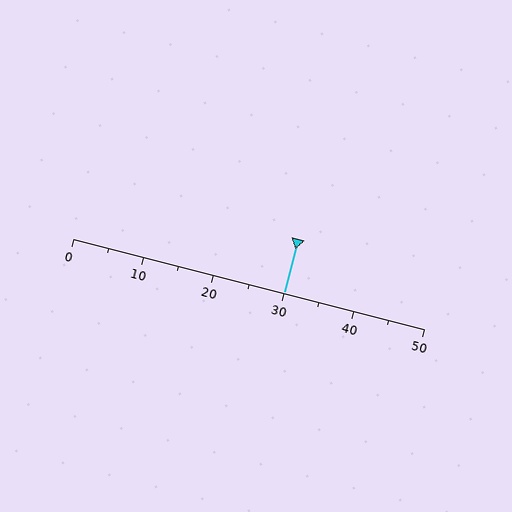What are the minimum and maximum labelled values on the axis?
The axis runs from 0 to 50.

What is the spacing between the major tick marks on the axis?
The major ticks are spaced 10 apart.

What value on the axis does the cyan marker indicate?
The marker indicates approximately 30.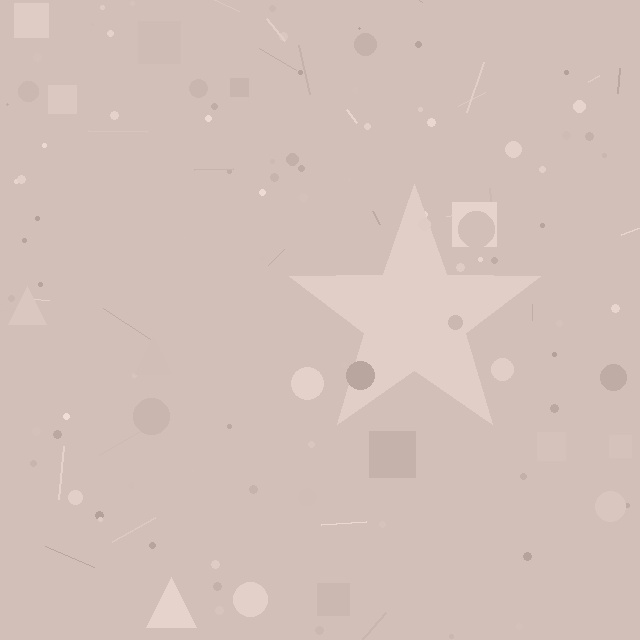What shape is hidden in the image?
A star is hidden in the image.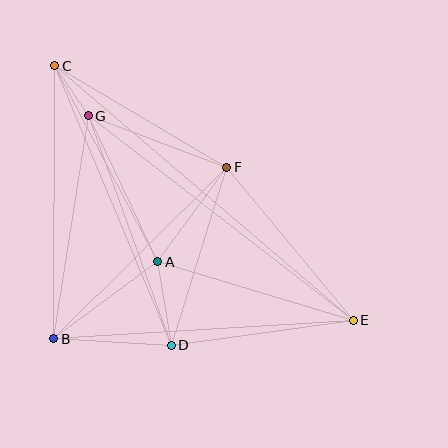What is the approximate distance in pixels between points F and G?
The distance between F and G is approximately 148 pixels.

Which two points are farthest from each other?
Points C and E are farthest from each other.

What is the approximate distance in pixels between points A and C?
The distance between A and C is approximately 221 pixels.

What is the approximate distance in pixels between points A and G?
The distance between A and G is approximately 162 pixels.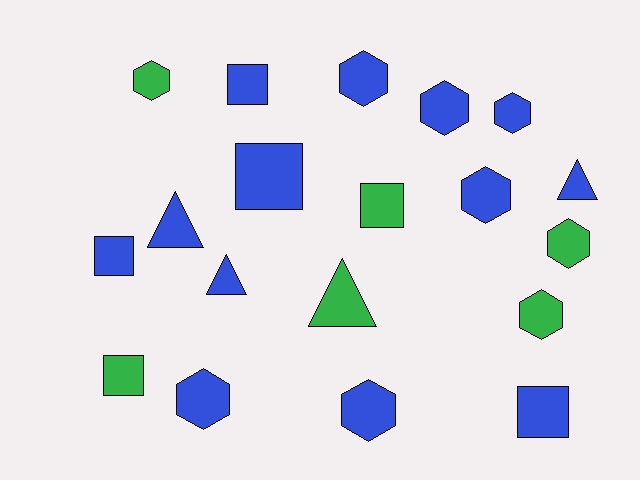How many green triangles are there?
There is 1 green triangle.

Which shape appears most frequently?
Hexagon, with 9 objects.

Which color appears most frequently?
Blue, with 13 objects.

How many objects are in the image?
There are 19 objects.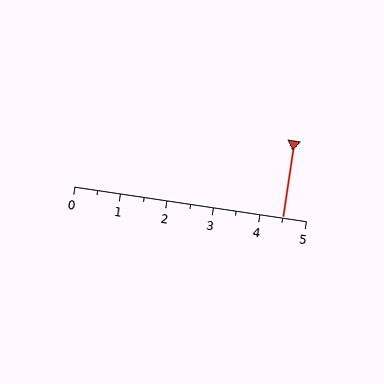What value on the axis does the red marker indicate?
The marker indicates approximately 4.5.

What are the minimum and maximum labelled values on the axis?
The axis runs from 0 to 5.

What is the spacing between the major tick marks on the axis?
The major ticks are spaced 1 apart.